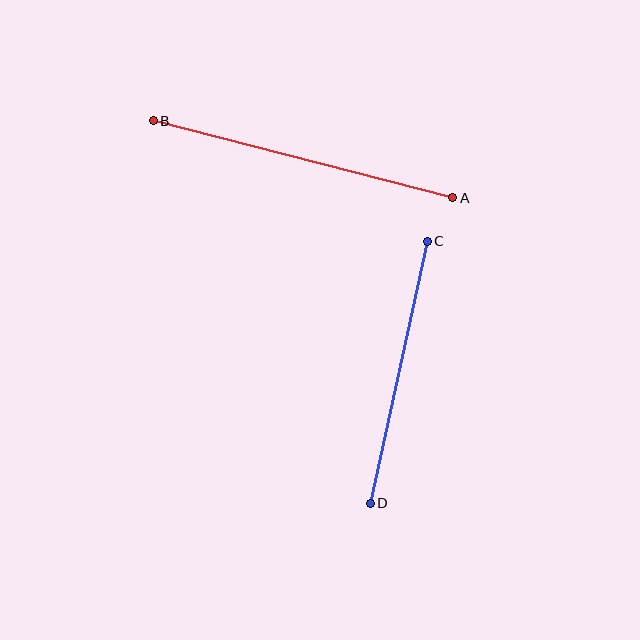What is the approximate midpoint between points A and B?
The midpoint is at approximately (303, 159) pixels.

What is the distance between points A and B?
The distance is approximately 309 pixels.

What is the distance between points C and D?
The distance is approximately 268 pixels.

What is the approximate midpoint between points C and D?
The midpoint is at approximately (399, 372) pixels.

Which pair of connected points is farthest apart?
Points A and B are farthest apart.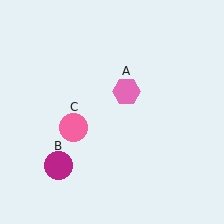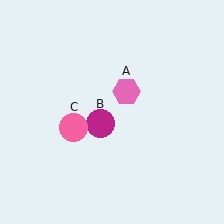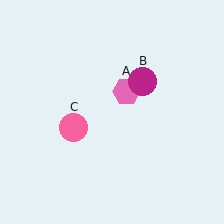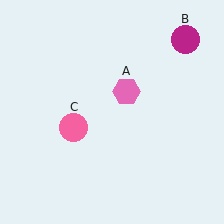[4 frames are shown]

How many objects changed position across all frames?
1 object changed position: magenta circle (object B).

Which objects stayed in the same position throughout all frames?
Pink hexagon (object A) and pink circle (object C) remained stationary.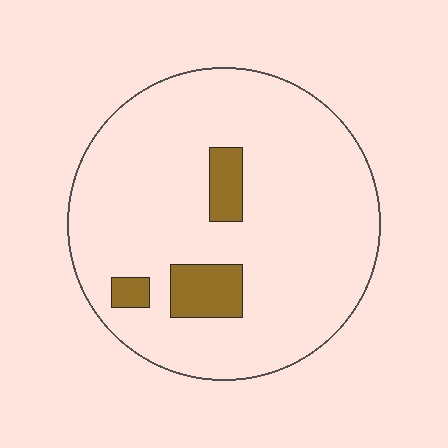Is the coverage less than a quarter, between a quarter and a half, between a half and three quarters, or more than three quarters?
Less than a quarter.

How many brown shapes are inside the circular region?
3.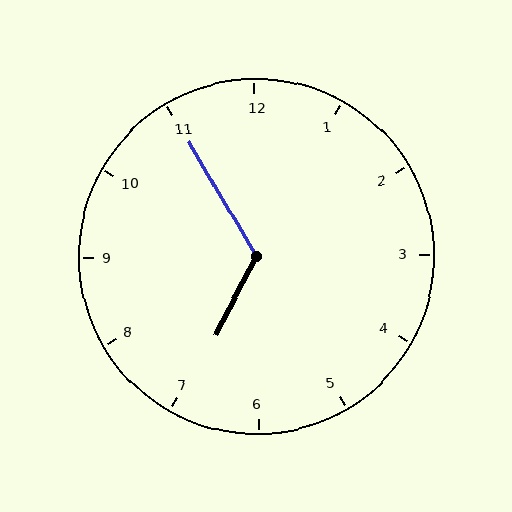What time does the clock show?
6:55.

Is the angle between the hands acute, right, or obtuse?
It is obtuse.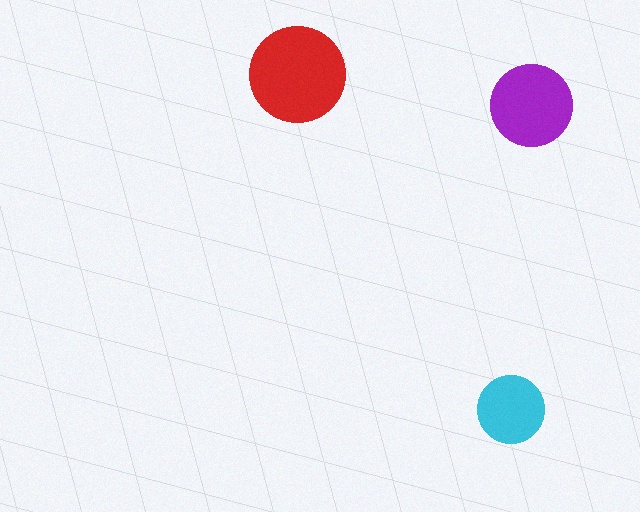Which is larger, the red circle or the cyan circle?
The red one.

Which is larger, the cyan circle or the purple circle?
The purple one.